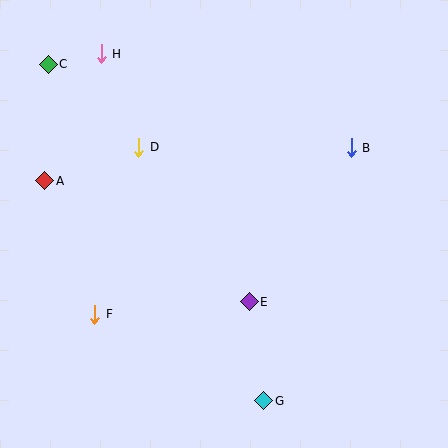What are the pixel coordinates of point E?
Point E is at (249, 302).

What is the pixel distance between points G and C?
The distance between G and C is 399 pixels.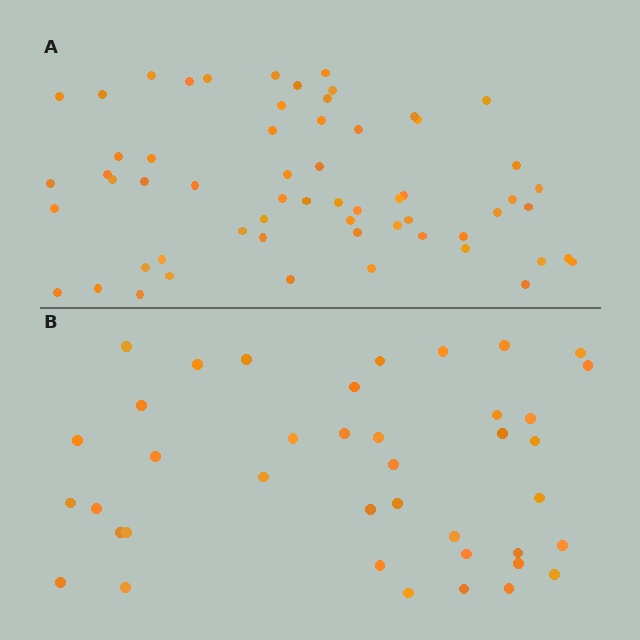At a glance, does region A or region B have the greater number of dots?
Region A (the top region) has more dots.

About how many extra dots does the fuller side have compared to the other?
Region A has approximately 20 more dots than region B.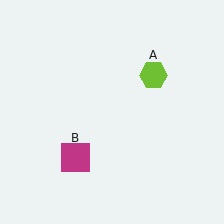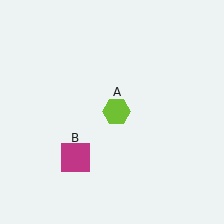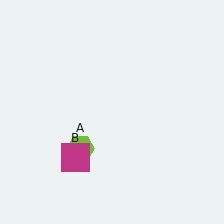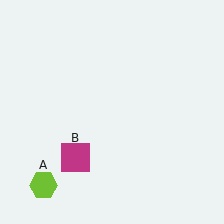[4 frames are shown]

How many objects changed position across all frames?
1 object changed position: lime hexagon (object A).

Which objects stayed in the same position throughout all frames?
Magenta square (object B) remained stationary.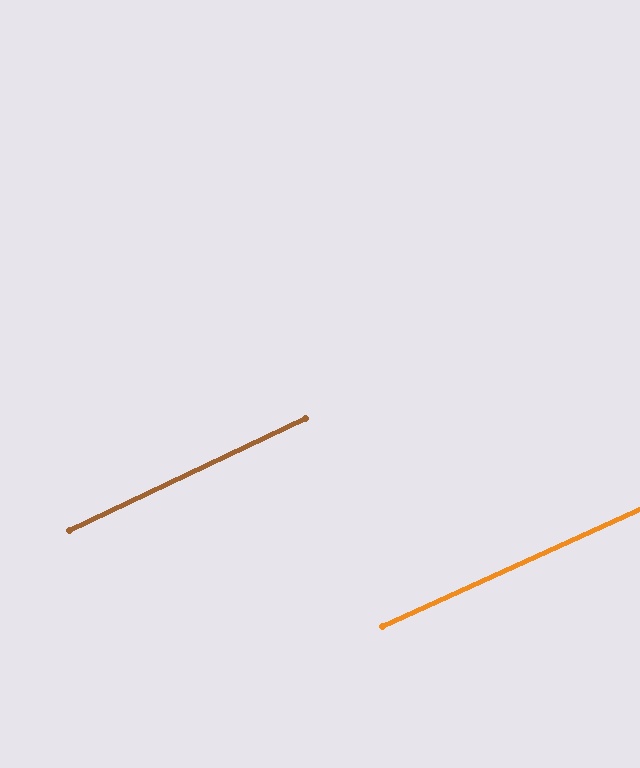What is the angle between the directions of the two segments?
Approximately 1 degree.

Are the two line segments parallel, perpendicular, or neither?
Parallel — their directions differ by only 0.8°.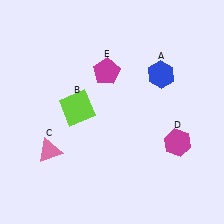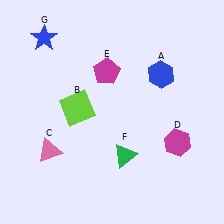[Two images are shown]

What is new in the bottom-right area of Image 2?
A green triangle (F) was added in the bottom-right area of Image 2.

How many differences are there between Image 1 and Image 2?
There are 2 differences between the two images.